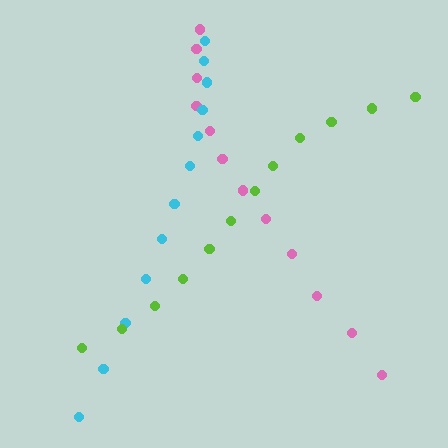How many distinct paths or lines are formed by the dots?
There are 3 distinct paths.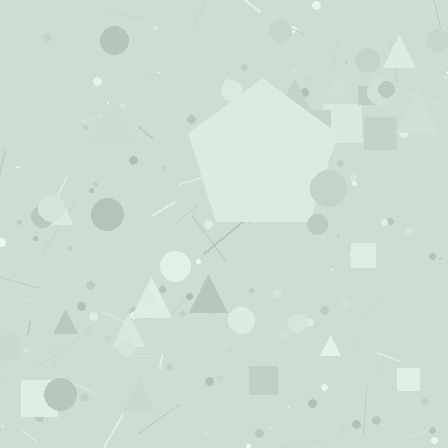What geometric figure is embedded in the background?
A pentagon is embedded in the background.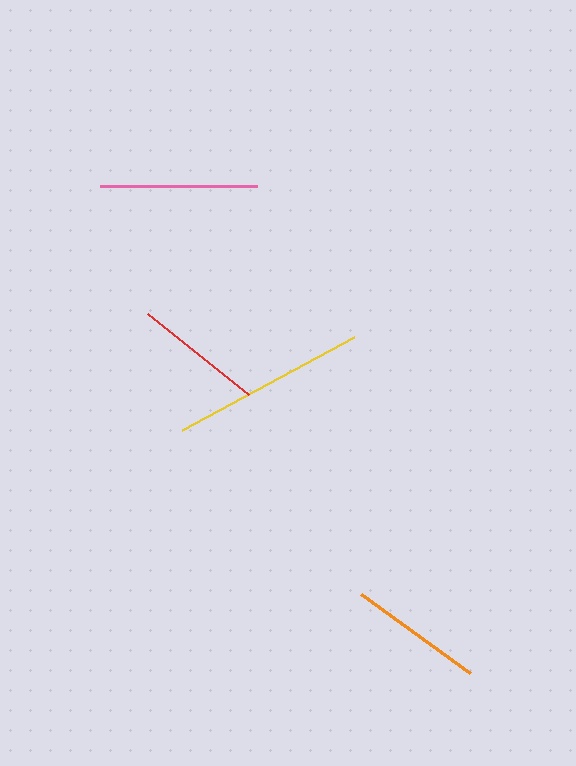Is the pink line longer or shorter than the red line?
The pink line is longer than the red line.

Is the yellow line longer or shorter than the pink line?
The yellow line is longer than the pink line.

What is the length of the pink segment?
The pink segment is approximately 157 pixels long.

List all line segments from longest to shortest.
From longest to shortest: yellow, pink, orange, red.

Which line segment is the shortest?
The red line is the shortest at approximately 129 pixels.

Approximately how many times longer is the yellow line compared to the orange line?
The yellow line is approximately 1.4 times the length of the orange line.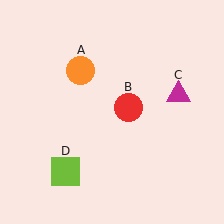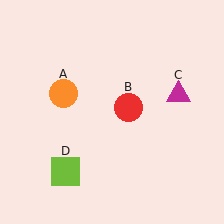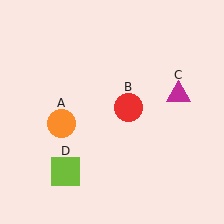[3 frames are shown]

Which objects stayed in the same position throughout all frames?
Red circle (object B) and magenta triangle (object C) and lime square (object D) remained stationary.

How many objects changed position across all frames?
1 object changed position: orange circle (object A).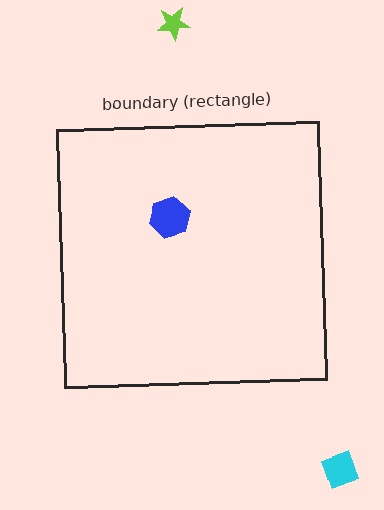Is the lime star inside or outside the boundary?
Outside.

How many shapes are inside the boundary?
1 inside, 2 outside.